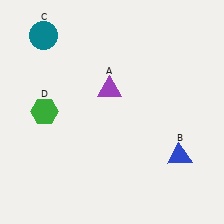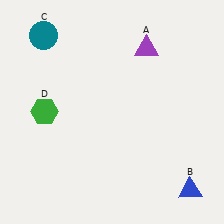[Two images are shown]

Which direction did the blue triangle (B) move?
The blue triangle (B) moved down.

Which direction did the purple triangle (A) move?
The purple triangle (A) moved up.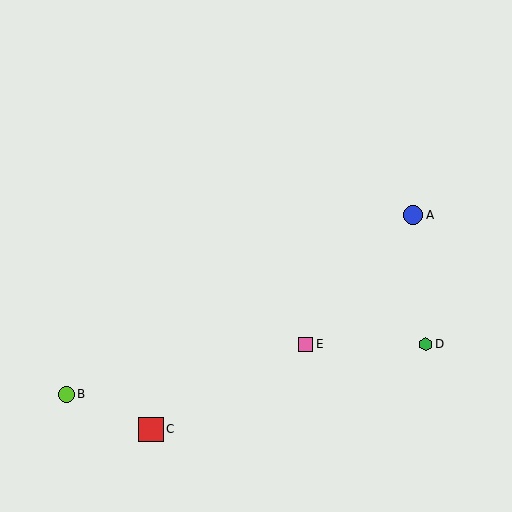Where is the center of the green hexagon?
The center of the green hexagon is at (426, 344).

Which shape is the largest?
The red square (labeled C) is the largest.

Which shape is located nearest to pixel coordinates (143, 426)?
The red square (labeled C) at (151, 429) is nearest to that location.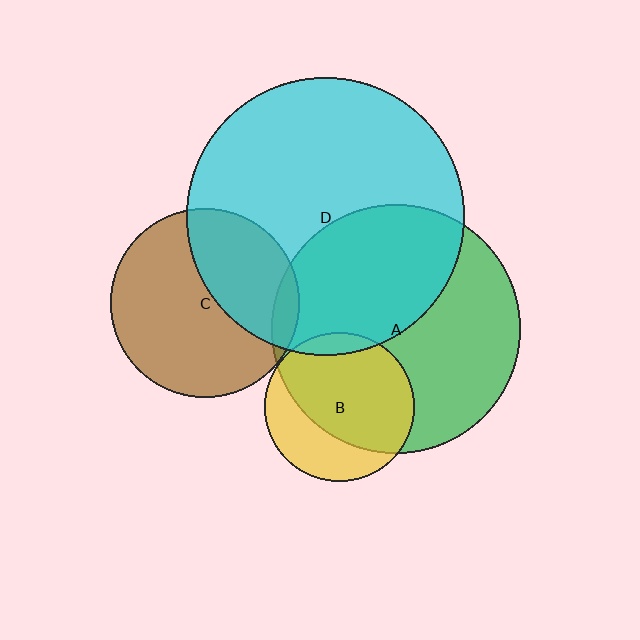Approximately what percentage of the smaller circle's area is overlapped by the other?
Approximately 35%.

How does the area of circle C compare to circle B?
Approximately 1.6 times.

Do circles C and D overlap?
Yes.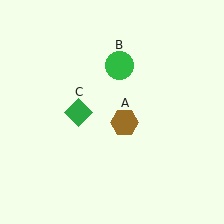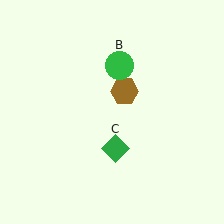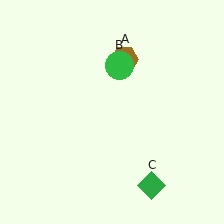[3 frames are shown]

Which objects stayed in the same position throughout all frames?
Green circle (object B) remained stationary.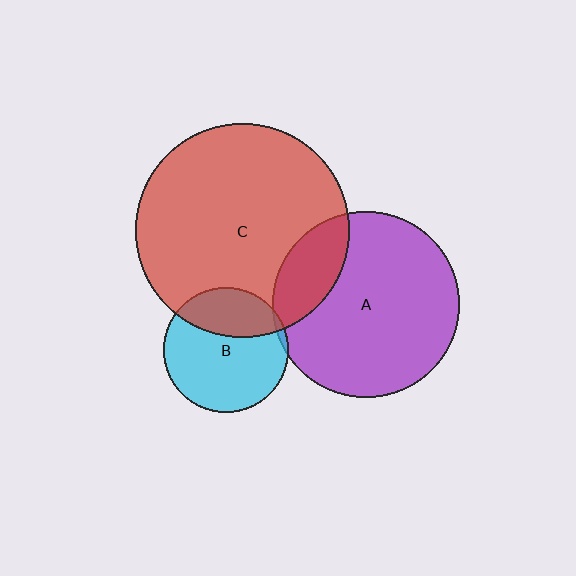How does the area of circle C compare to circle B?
Approximately 2.9 times.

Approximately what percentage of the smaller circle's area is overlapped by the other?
Approximately 30%.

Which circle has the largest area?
Circle C (red).